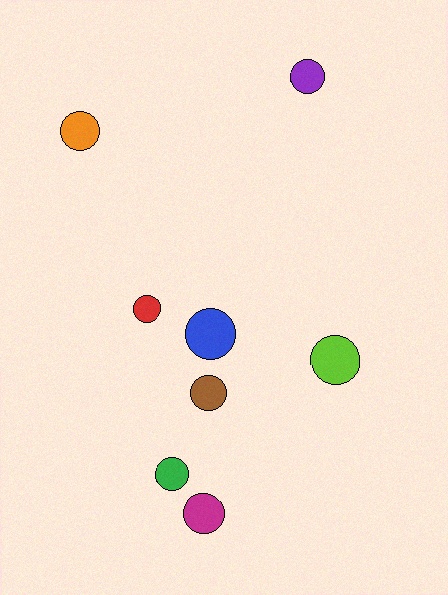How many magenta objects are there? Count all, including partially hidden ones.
There is 1 magenta object.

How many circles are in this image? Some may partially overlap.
There are 8 circles.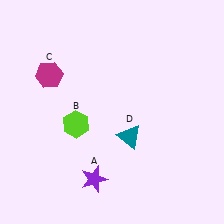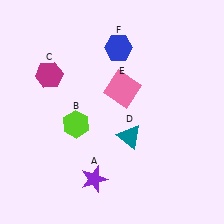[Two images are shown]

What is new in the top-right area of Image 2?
A pink square (E) was added in the top-right area of Image 2.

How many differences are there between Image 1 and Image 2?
There are 2 differences between the two images.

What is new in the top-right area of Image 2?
A blue hexagon (F) was added in the top-right area of Image 2.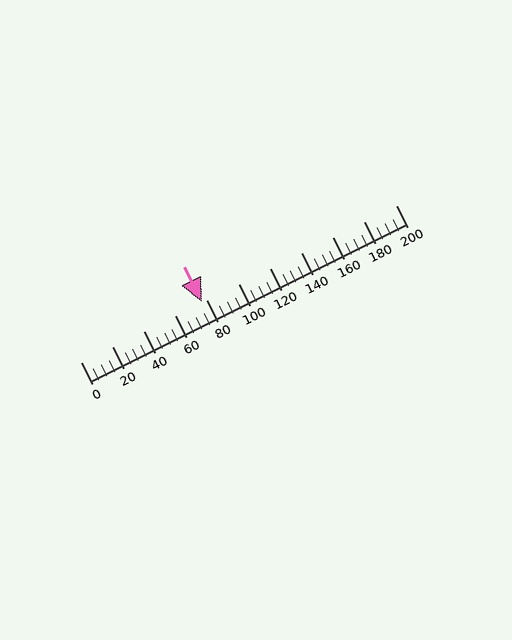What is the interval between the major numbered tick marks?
The major tick marks are spaced 20 units apart.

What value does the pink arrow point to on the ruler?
The pink arrow points to approximately 77.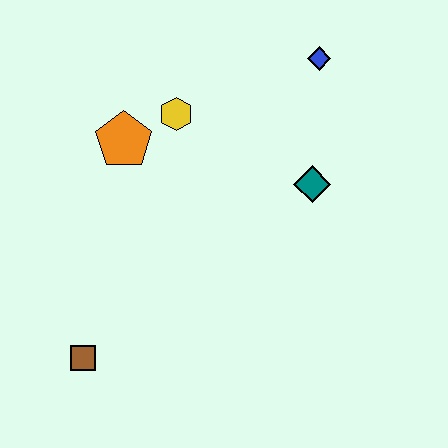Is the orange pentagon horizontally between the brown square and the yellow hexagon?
Yes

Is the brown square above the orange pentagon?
No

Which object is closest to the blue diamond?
The teal diamond is closest to the blue diamond.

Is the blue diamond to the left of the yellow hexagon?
No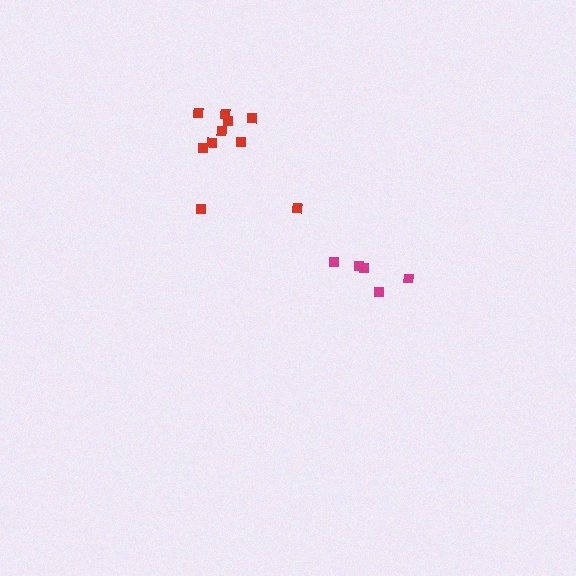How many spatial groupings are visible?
There are 2 spatial groupings.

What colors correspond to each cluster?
The clusters are colored: magenta, red.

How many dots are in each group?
Group 1: 5 dots, Group 2: 10 dots (15 total).